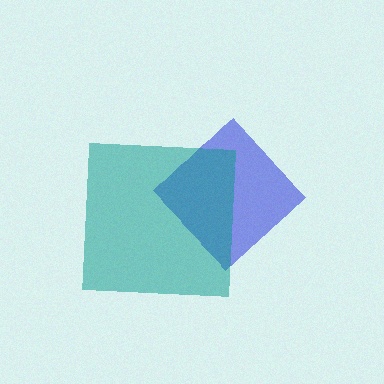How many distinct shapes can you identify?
There are 2 distinct shapes: a blue diamond, a teal square.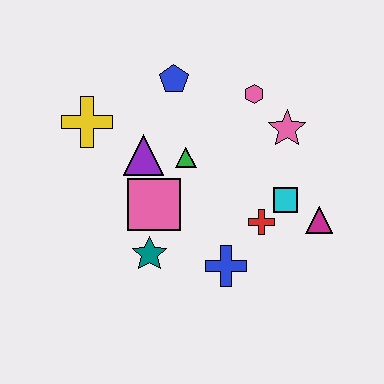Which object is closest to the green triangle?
The purple triangle is closest to the green triangle.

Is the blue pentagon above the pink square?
Yes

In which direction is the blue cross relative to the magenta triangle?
The blue cross is to the left of the magenta triangle.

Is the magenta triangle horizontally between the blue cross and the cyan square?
No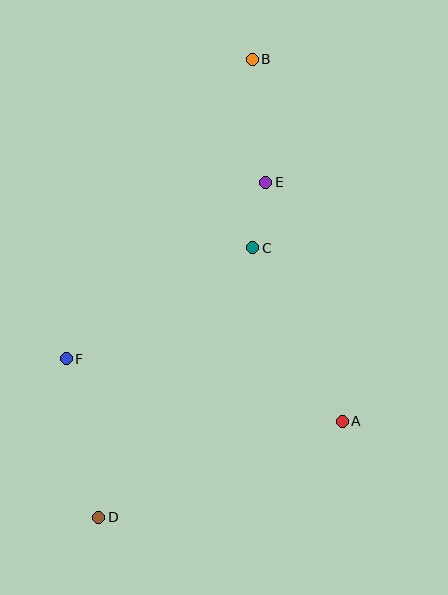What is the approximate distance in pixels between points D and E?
The distance between D and E is approximately 374 pixels.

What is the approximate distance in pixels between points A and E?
The distance between A and E is approximately 251 pixels.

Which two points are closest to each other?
Points C and E are closest to each other.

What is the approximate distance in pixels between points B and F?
The distance between B and F is approximately 353 pixels.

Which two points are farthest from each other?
Points B and D are farthest from each other.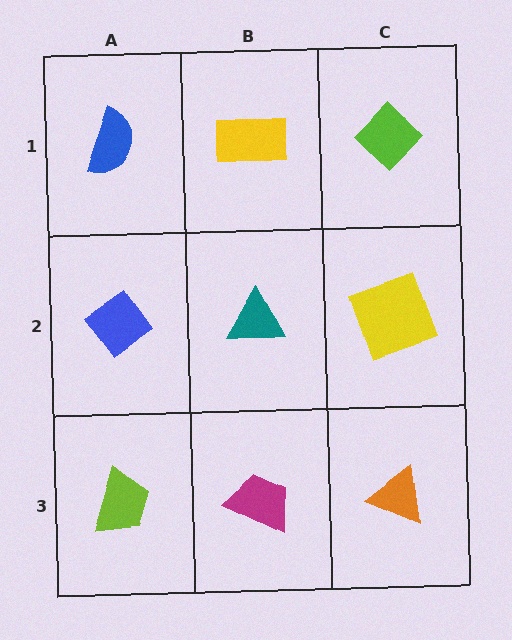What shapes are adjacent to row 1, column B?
A teal triangle (row 2, column B), a blue semicircle (row 1, column A), a lime diamond (row 1, column C).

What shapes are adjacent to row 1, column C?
A yellow square (row 2, column C), a yellow rectangle (row 1, column B).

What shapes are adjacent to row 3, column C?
A yellow square (row 2, column C), a magenta trapezoid (row 3, column B).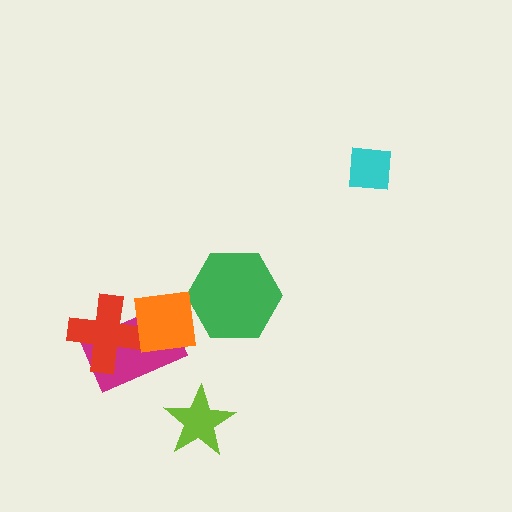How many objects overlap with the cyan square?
0 objects overlap with the cyan square.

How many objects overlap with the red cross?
2 objects overlap with the red cross.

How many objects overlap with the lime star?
0 objects overlap with the lime star.